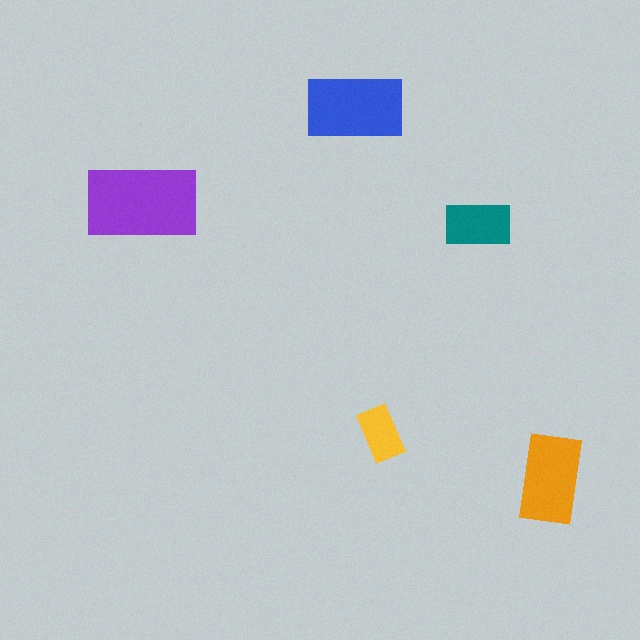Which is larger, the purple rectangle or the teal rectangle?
The purple one.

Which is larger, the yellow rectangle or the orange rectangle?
The orange one.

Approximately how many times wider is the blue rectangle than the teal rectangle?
About 1.5 times wider.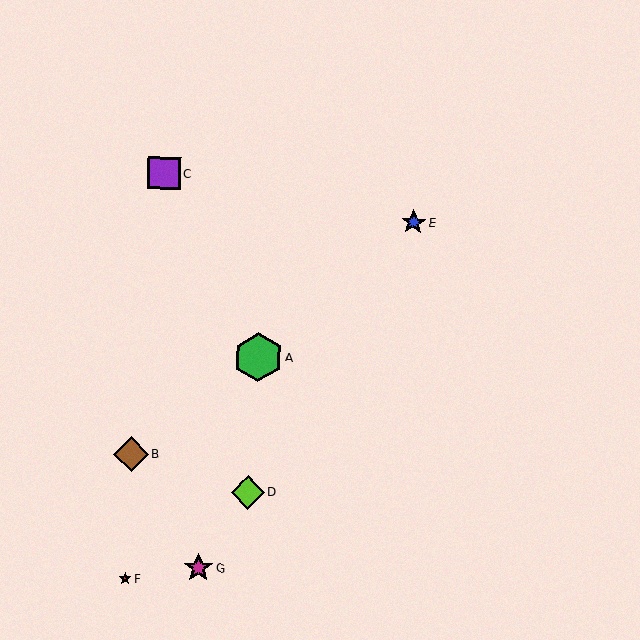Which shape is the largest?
The green hexagon (labeled A) is the largest.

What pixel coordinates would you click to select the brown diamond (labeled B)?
Click at (131, 454) to select the brown diamond B.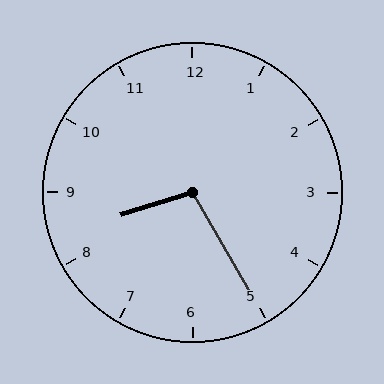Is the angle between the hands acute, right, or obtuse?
It is obtuse.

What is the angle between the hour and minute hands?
Approximately 102 degrees.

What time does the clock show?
8:25.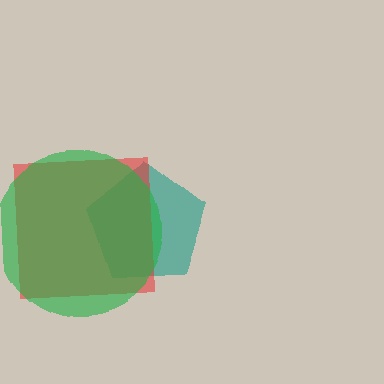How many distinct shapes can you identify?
There are 3 distinct shapes: a teal pentagon, a red square, a green circle.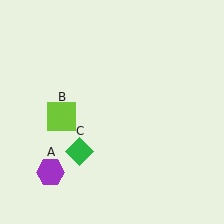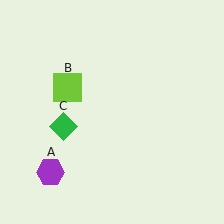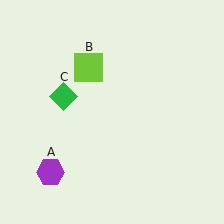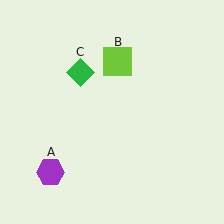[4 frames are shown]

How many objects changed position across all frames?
2 objects changed position: lime square (object B), green diamond (object C).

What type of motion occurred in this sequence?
The lime square (object B), green diamond (object C) rotated clockwise around the center of the scene.